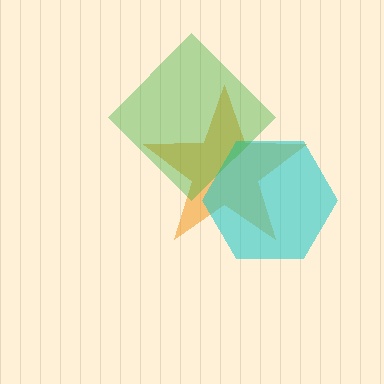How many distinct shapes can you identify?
There are 3 distinct shapes: an orange star, a cyan hexagon, a green diamond.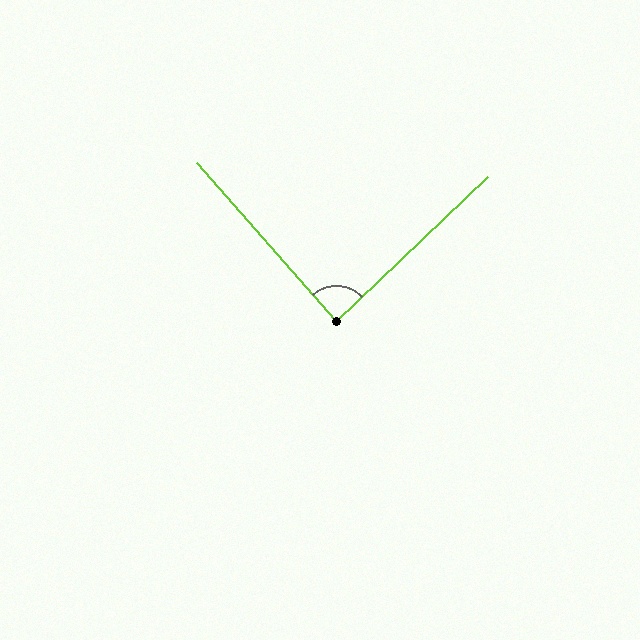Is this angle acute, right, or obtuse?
It is approximately a right angle.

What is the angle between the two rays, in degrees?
Approximately 87 degrees.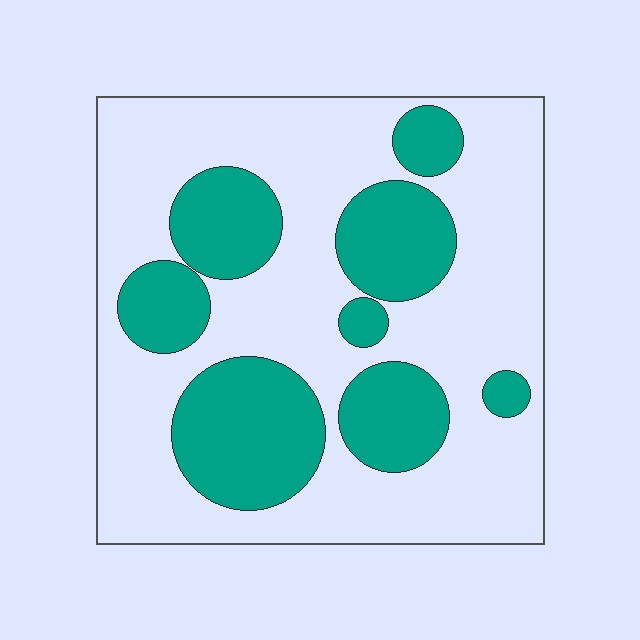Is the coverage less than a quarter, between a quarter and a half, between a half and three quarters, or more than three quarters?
Between a quarter and a half.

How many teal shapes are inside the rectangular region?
8.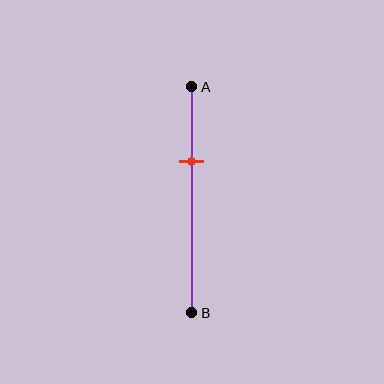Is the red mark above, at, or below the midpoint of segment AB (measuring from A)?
The red mark is above the midpoint of segment AB.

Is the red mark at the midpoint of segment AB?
No, the mark is at about 35% from A, not at the 50% midpoint.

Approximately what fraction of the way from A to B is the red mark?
The red mark is approximately 35% of the way from A to B.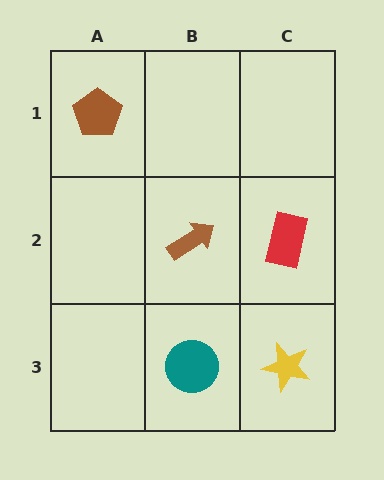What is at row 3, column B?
A teal circle.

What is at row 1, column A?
A brown pentagon.